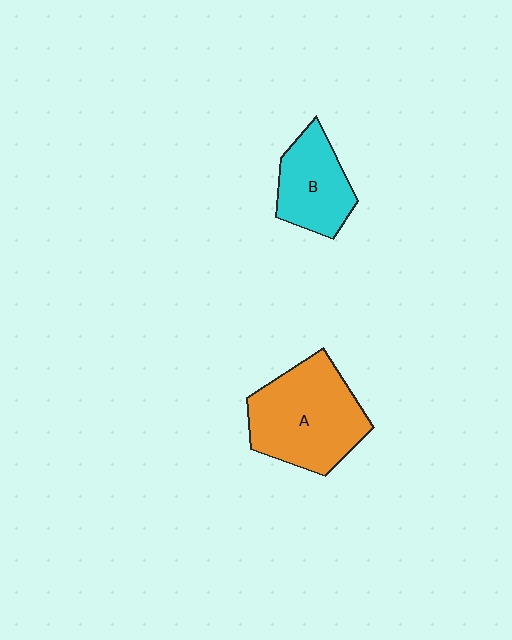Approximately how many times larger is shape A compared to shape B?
Approximately 1.6 times.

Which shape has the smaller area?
Shape B (cyan).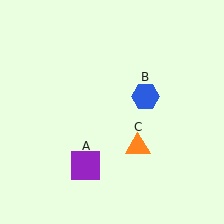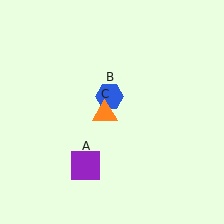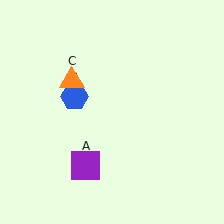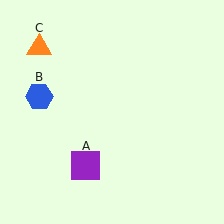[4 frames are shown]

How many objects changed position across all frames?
2 objects changed position: blue hexagon (object B), orange triangle (object C).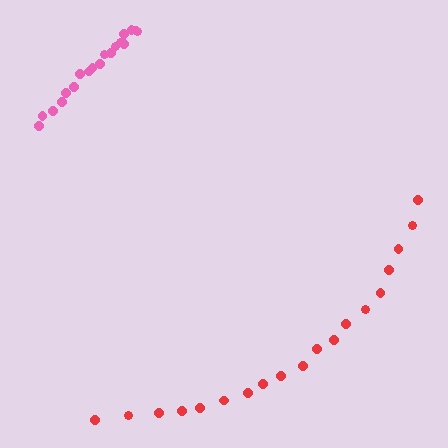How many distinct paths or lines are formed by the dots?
There are 2 distinct paths.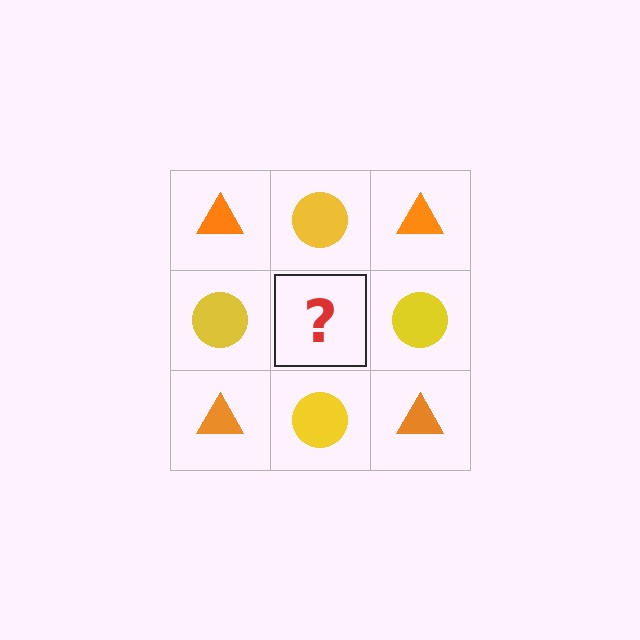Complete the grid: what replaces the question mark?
The question mark should be replaced with an orange triangle.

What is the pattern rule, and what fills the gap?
The rule is that it alternates orange triangle and yellow circle in a checkerboard pattern. The gap should be filled with an orange triangle.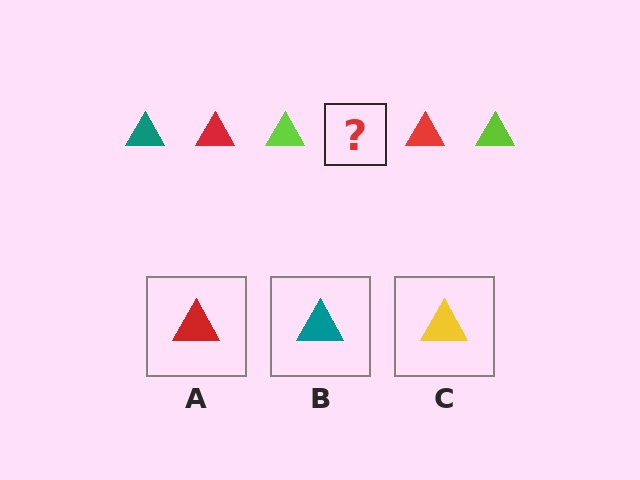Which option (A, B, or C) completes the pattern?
B.